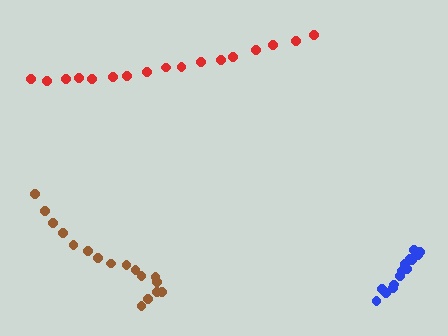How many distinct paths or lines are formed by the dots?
There are 3 distinct paths.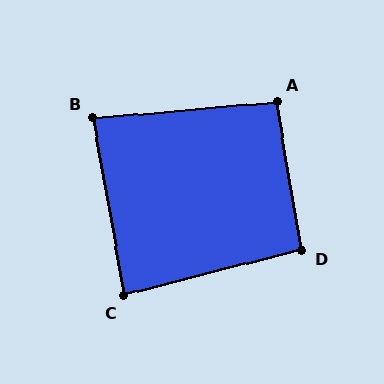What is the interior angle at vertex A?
Approximately 94 degrees (approximately right).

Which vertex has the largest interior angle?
D, at approximately 95 degrees.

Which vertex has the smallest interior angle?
B, at approximately 85 degrees.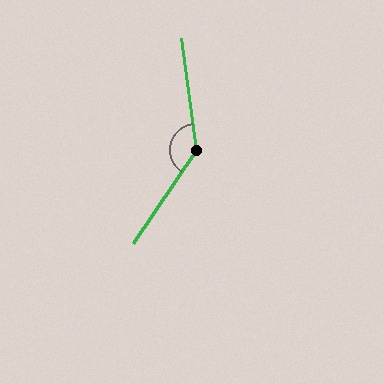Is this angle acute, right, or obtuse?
It is obtuse.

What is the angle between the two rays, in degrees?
Approximately 139 degrees.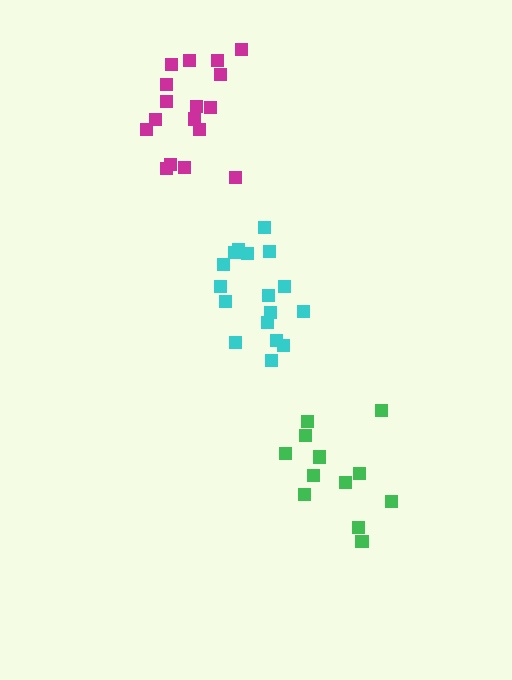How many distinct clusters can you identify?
There are 3 distinct clusters.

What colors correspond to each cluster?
The clusters are colored: green, magenta, cyan.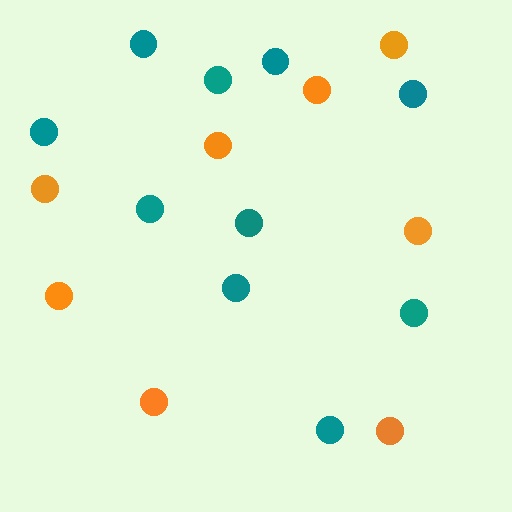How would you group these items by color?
There are 2 groups: one group of teal circles (10) and one group of orange circles (8).